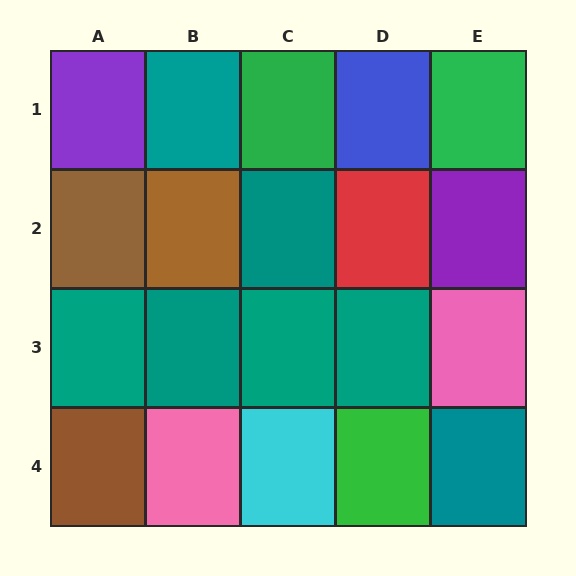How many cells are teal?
7 cells are teal.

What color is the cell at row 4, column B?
Pink.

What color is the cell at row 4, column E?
Teal.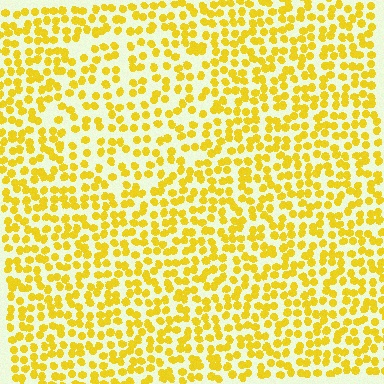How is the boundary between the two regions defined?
The boundary is defined by a change in element density (approximately 1.5x ratio). All elements are the same color, size, and shape.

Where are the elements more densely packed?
The elements are more densely packed outside the circle boundary.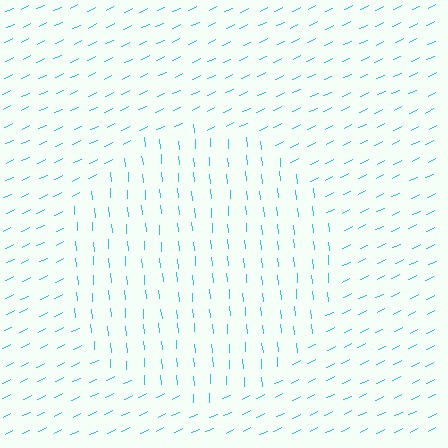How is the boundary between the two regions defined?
The boundary is defined purely by a change in line orientation (approximately 69 degrees difference). All lines are the same color and thickness.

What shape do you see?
I see a circle.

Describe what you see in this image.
The image is filled with small cyan line segments. A circle region in the image has lines oriented differently from the surrounding lines, creating a visible texture boundary.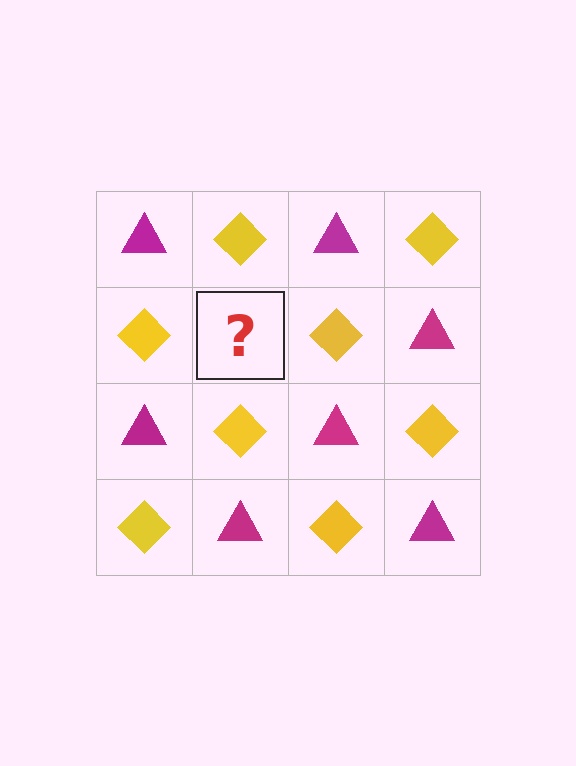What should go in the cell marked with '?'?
The missing cell should contain a magenta triangle.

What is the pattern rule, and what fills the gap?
The rule is that it alternates magenta triangle and yellow diamond in a checkerboard pattern. The gap should be filled with a magenta triangle.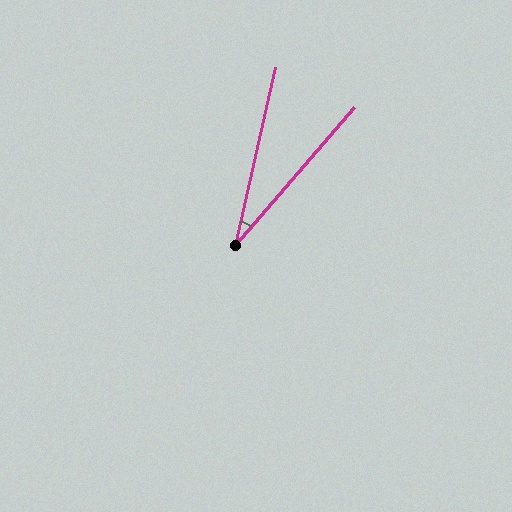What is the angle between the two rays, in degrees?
Approximately 28 degrees.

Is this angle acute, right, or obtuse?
It is acute.